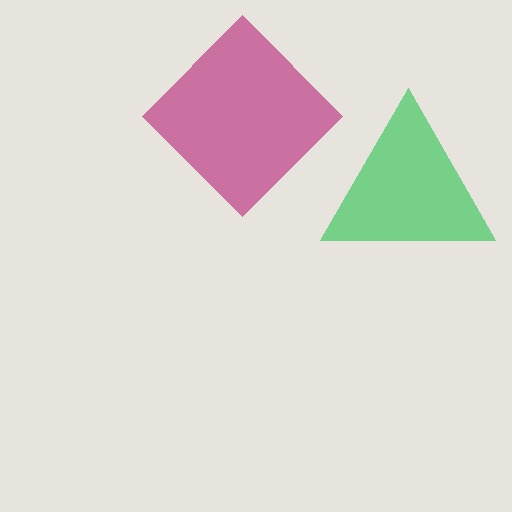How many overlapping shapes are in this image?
There are 2 overlapping shapes in the image.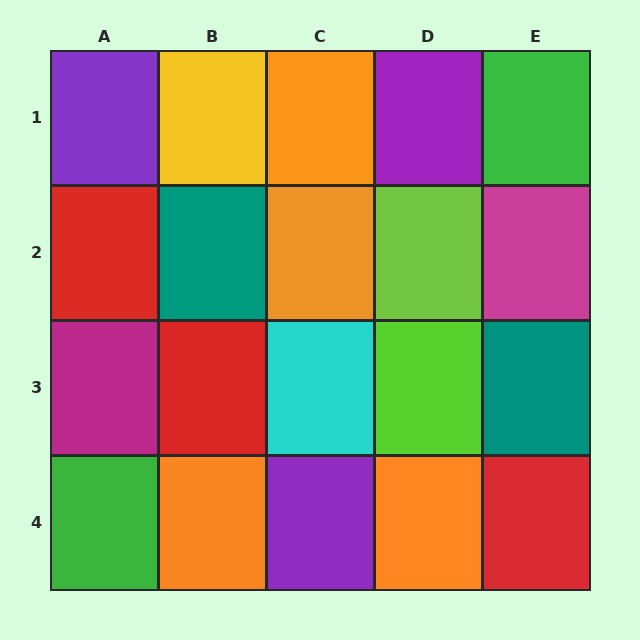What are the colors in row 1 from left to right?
Purple, yellow, orange, purple, green.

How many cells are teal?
2 cells are teal.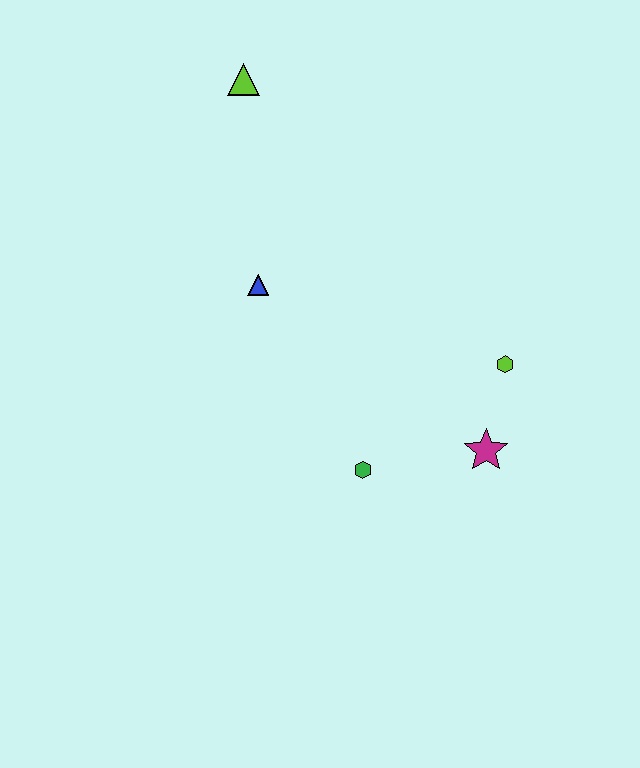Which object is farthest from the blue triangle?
The magenta star is farthest from the blue triangle.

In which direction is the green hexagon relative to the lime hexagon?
The green hexagon is to the left of the lime hexagon.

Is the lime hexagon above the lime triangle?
No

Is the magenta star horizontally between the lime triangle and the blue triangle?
No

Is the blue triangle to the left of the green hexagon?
Yes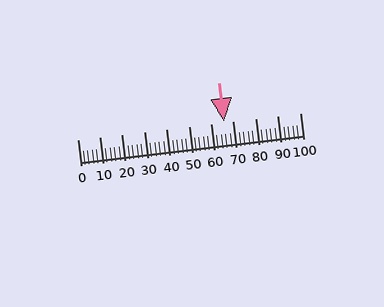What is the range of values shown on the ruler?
The ruler shows values from 0 to 100.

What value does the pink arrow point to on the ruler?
The pink arrow points to approximately 66.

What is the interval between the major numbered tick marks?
The major tick marks are spaced 10 units apart.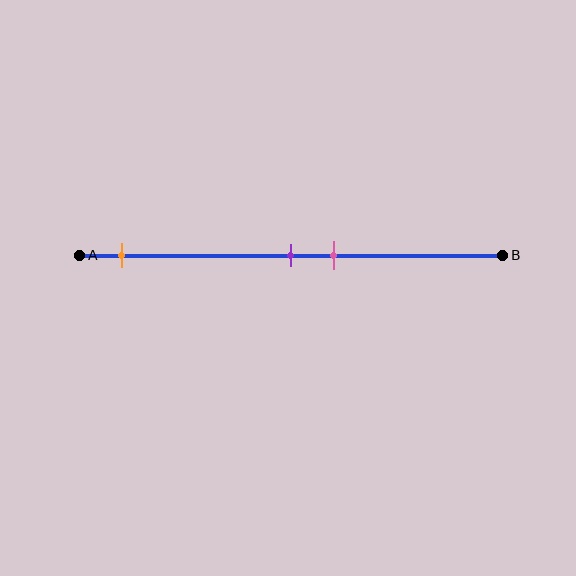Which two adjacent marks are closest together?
The purple and pink marks are the closest adjacent pair.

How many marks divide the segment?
There are 3 marks dividing the segment.